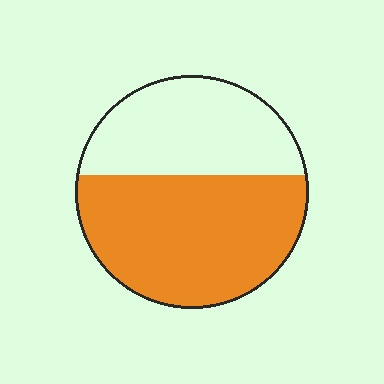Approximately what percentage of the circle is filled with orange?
Approximately 60%.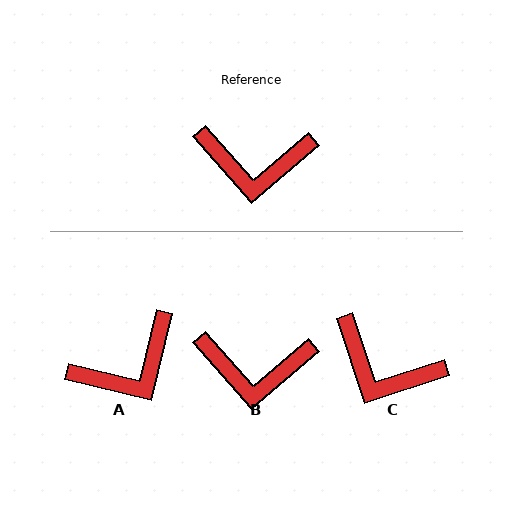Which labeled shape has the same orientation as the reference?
B.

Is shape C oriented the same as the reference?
No, it is off by about 23 degrees.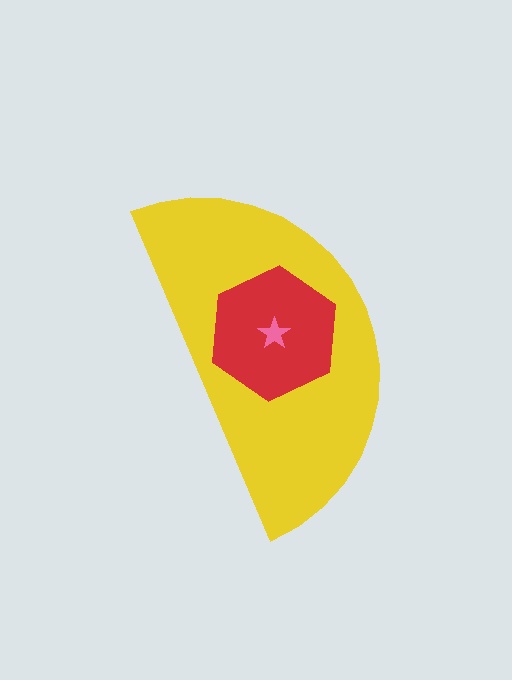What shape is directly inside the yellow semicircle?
The red hexagon.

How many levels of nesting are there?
3.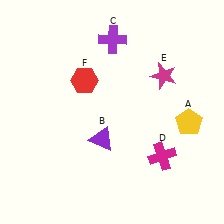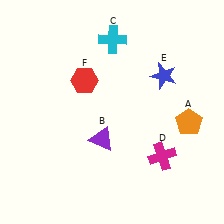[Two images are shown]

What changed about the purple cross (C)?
In Image 1, C is purple. In Image 2, it changed to cyan.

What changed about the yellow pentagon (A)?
In Image 1, A is yellow. In Image 2, it changed to orange.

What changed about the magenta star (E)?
In Image 1, E is magenta. In Image 2, it changed to blue.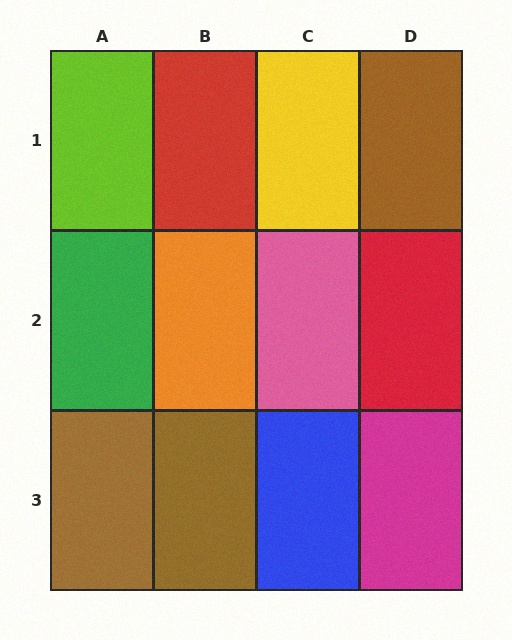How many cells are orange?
1 cell is orange.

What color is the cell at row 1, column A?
Lime.